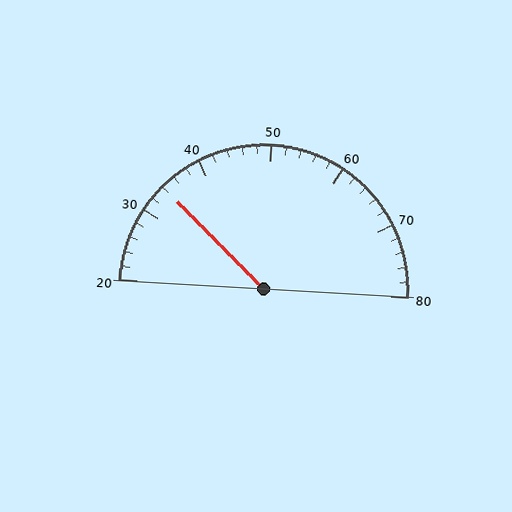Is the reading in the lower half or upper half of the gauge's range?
The reading is in the lower half of the range (20 to 80).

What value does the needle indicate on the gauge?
The needle indicates approximately 34.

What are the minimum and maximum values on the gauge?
The gauge ranges from 20 to 80.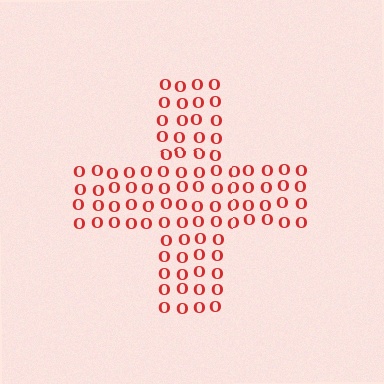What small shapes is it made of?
It is made of small letter O's.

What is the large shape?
The large shape is a cross.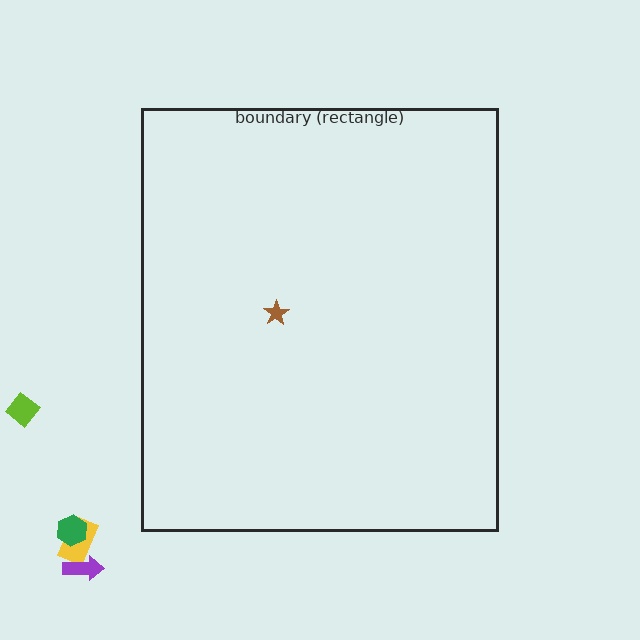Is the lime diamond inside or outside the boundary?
Outside.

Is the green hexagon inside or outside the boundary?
Outside.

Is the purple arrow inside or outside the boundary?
Outside.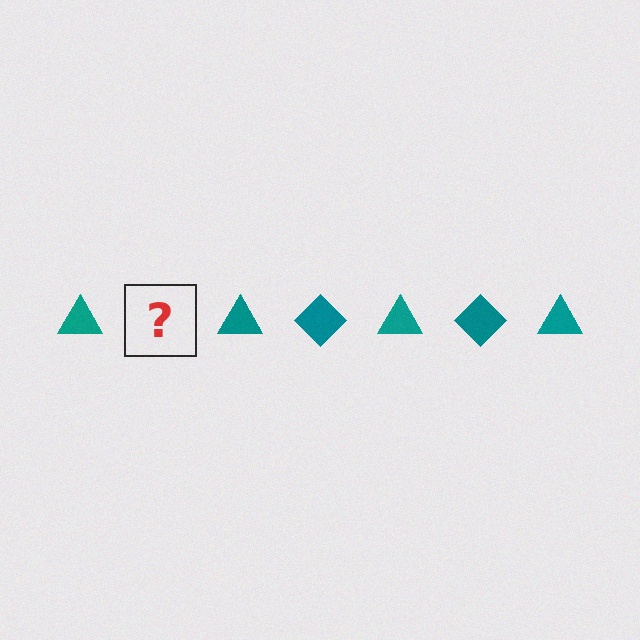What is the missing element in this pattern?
The missing element is a teal diamond.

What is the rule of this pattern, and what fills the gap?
The rule is that the pattern cycles through triangle, diamond shapes in teal. The gap should be filled with a teal diamond.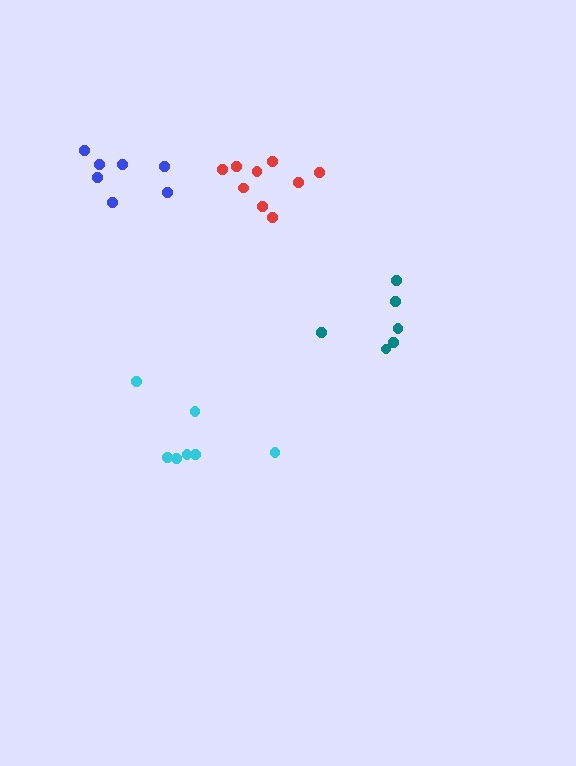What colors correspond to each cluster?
The clusters are colored: teal, blue, red, cyan.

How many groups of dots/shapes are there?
There are 4 groups.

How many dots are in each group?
Group 1: 6 dots, Group 2: 7 dots, Group 3: 9 dots, Group 4: 7 dots (29 total).